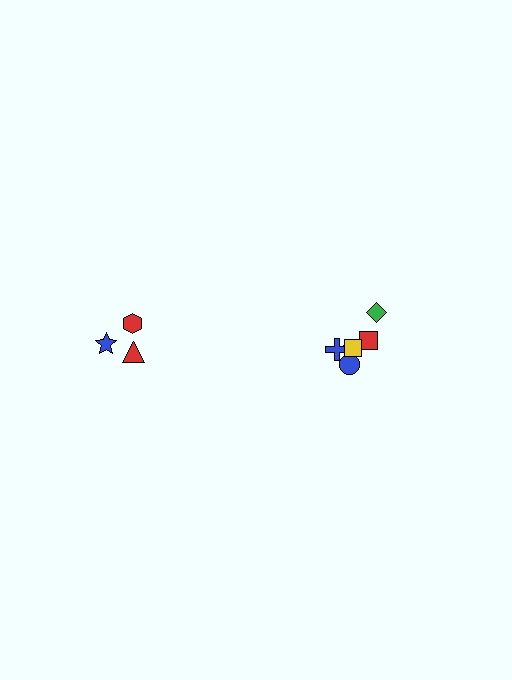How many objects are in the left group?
There are 3 objects.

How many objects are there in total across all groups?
There are 9 objects.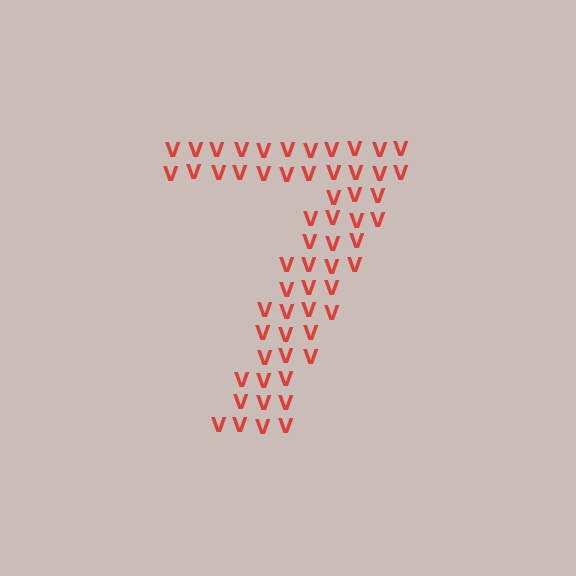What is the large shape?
The large shape is the digit 7.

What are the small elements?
The small elements are letter V's.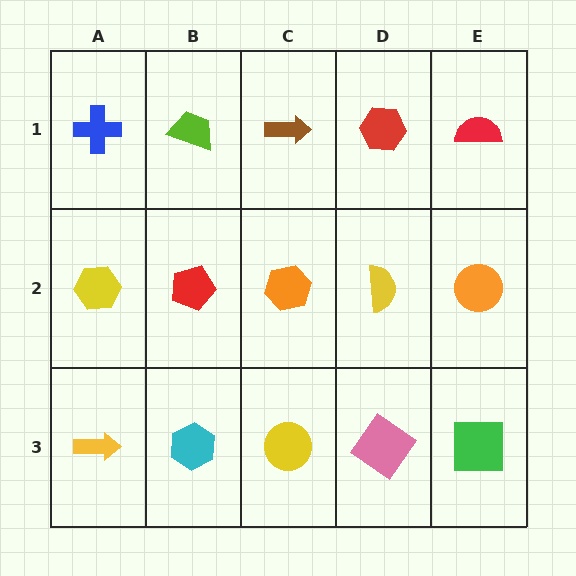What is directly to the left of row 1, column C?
A lime trapezoid.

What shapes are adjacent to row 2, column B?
A lime trapezoid (row 1, column B), a cyan hexagon (row 3, column B), a yellow hexagon (row 2, column A), an orange hexagon (row 2, column C).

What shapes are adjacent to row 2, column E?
A red semicircle (row 1, column E), a green square (row 3, column E), a yellow semicircle (row 2, column D).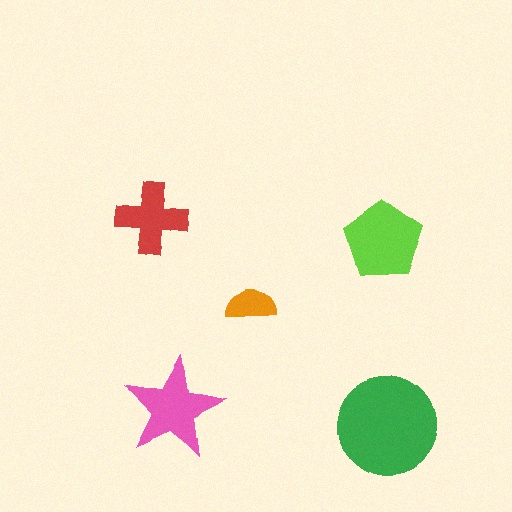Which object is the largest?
The green circle.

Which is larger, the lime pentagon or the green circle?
The green circle.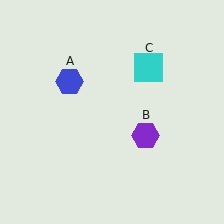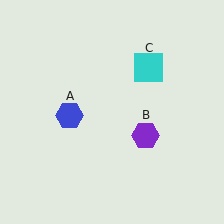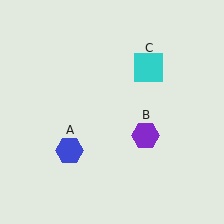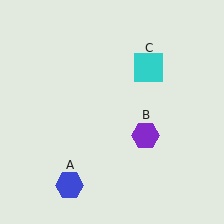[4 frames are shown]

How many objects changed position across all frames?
1 object changed position: blue hexagon (object A).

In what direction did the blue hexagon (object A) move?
The blue hexagon (object A) moved down.